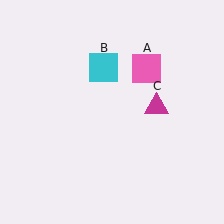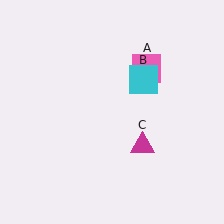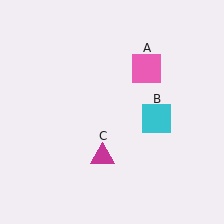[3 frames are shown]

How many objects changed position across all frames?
2 objects changed position: cyan square (object B), magenta triangle (object C).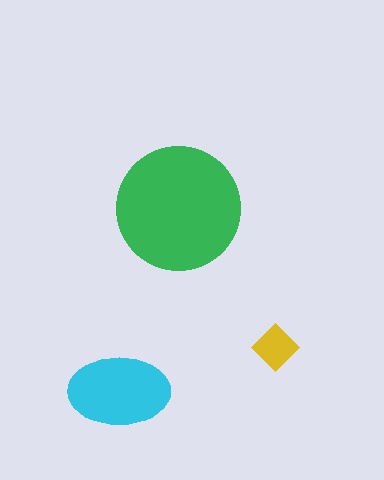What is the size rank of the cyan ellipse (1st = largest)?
2nd.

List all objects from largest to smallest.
The green circle, the cyan ellipse, the yellow diamond.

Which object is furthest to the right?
The yellow diamond is rightmost.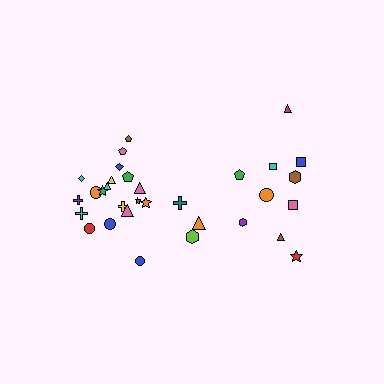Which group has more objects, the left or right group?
The left group.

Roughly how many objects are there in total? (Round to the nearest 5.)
Roughly 30 objects in total.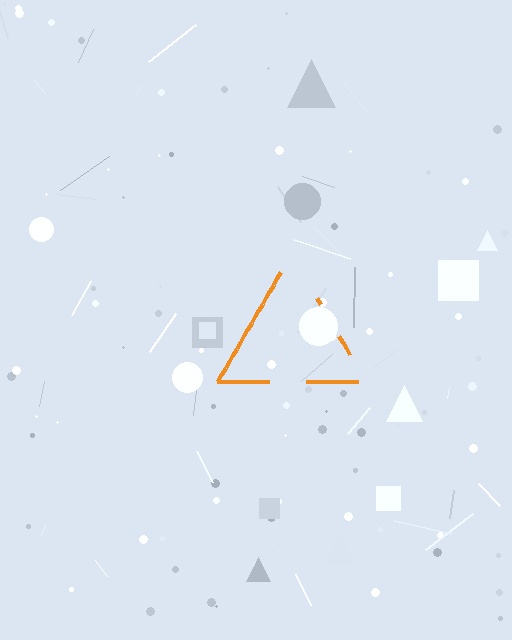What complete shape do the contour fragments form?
The contour fragments form a triangle.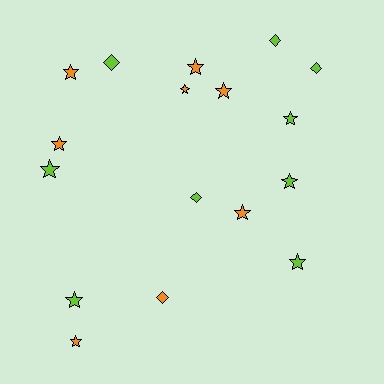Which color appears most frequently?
Lime, with 9 objects.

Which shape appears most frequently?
Star, with 12 objects.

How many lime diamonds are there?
There are 4 lime diamonds.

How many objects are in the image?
There are 17 objects.